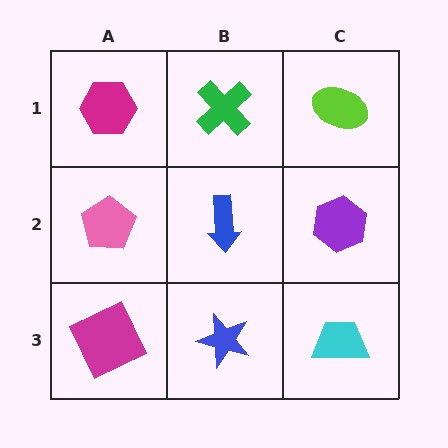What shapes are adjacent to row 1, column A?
A pink pentagon (row 2, column A), a green cross (row 1, column B).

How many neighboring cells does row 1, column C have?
2.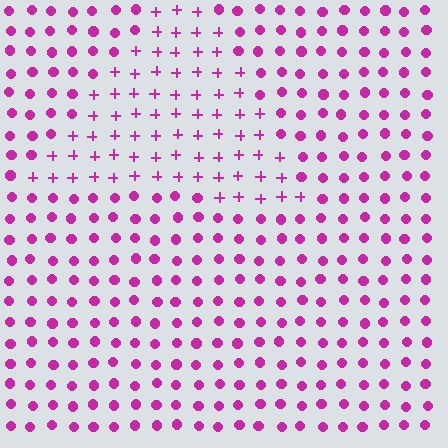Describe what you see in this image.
The image is filled with small magenta elements arranged in a uniform grid. A triangle-shaped region contains plus signs, while the surrounding area contains circles. The boundary is defined purely by the change in element shape.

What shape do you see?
I see a triangle.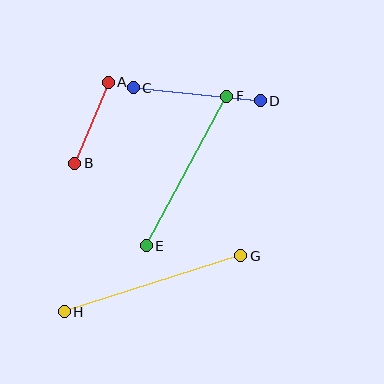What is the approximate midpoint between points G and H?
The midpoint is at approximately (152, 284) pixels.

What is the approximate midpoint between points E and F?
The midpoint is at approximately (186, 171) pixels.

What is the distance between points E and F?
The distance is approximately 170 pixels.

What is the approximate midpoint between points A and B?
The midpoint is at approximately (92, 123) pixels.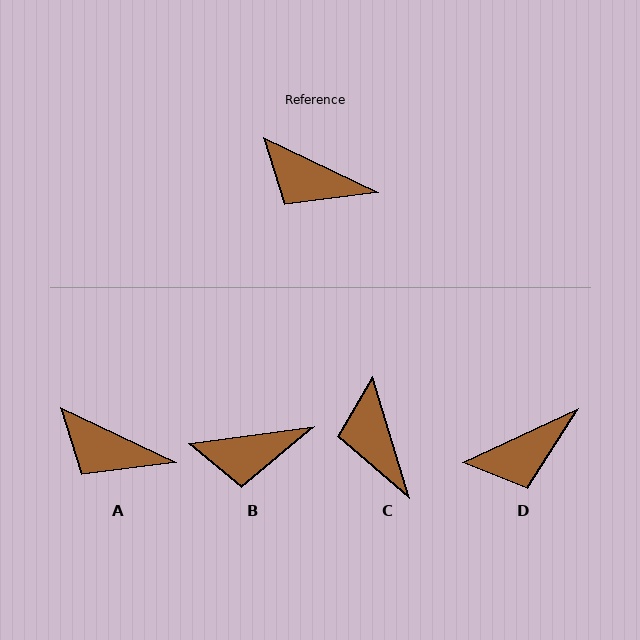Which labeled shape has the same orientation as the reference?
A.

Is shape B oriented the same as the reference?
No, it is off by about 33 degrees.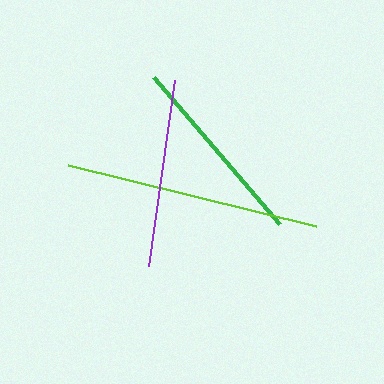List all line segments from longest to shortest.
From longest to shortest: lime, green, purple.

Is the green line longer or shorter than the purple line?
The green line is longer than the purple line.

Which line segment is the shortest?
The purple line is the shortest at approximately 188 pixels.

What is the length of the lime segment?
The lime segment is approximately 255 pixels long.